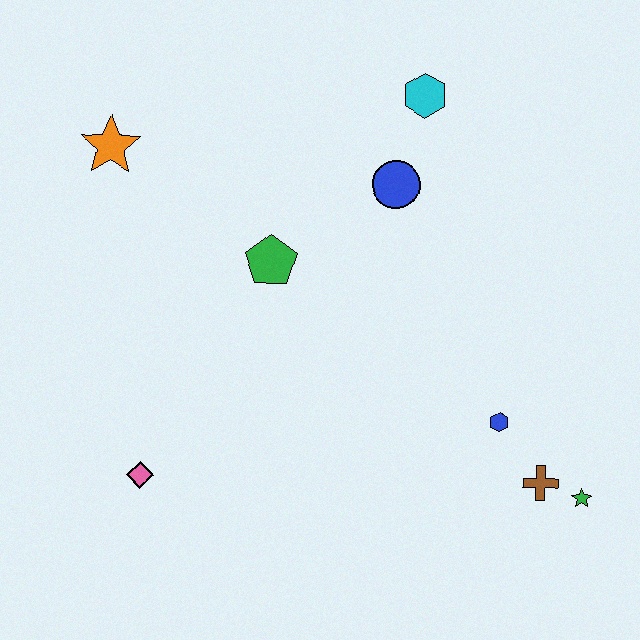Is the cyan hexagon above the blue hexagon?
Yes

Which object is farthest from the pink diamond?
The cyan hexagon is farthest from the pink diamond.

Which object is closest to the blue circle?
The cyan hexagon is closest to the blue circle.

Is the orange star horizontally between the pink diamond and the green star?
No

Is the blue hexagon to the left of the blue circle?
No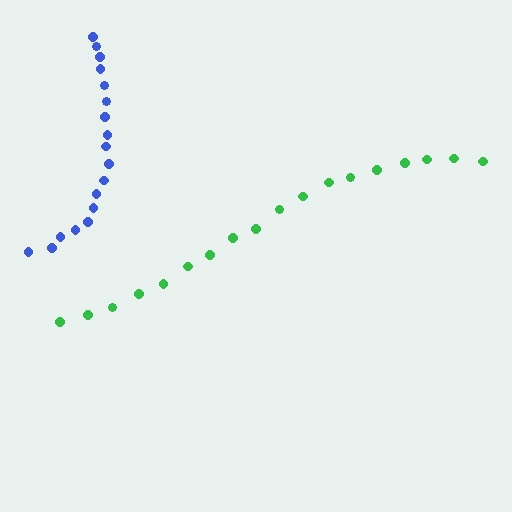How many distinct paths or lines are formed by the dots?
There are 2 distinct paths.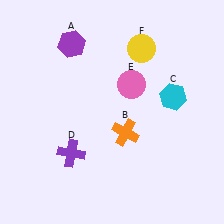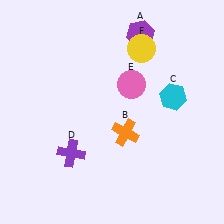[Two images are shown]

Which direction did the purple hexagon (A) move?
The purple hexagon (A) moved right.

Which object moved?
The purple hexagon (A) moved right.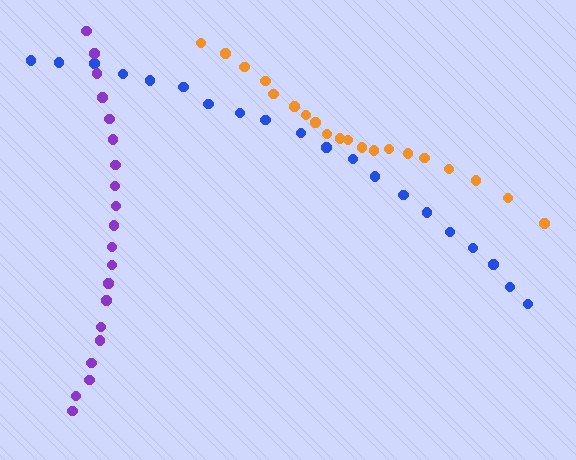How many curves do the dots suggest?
There are 3 distinct paths.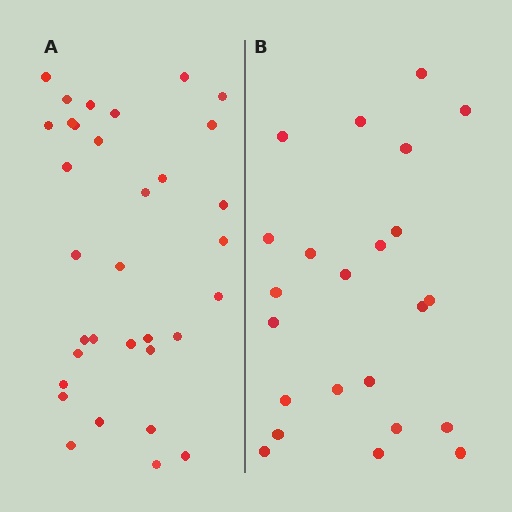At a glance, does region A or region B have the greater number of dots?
Region A (the left region) has more dots.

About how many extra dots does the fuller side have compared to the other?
Region A has roughly 10 or so more dots than region B.